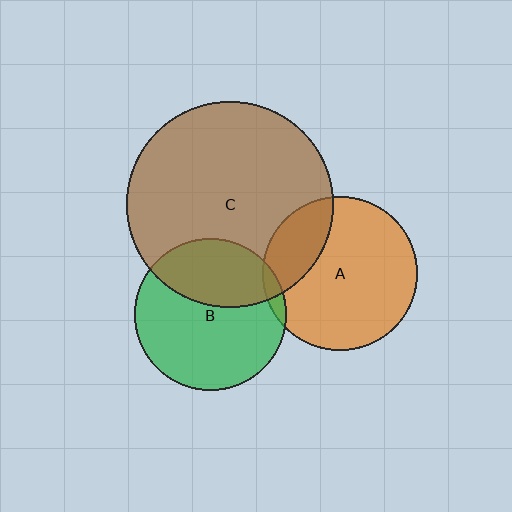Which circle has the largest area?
Circle C (brown).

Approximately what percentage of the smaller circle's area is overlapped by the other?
Approximately 25%.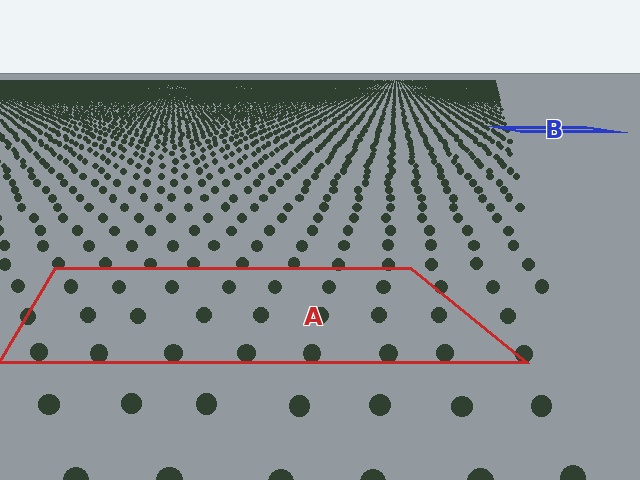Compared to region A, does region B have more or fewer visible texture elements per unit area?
Region B has more texture elements per unit area — they are packed more densely because it is farther away.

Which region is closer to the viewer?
Region A is closer. The texture elements there are larger and more spread out.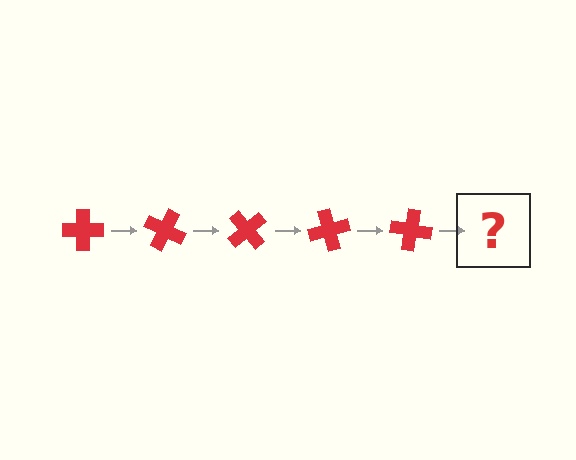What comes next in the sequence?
The next element should be a red cross rotated 125 degrees.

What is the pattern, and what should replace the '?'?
The pattern is that the cross rotates 25 degrees each step. The '?' should be a red cross rotated 125 degrees.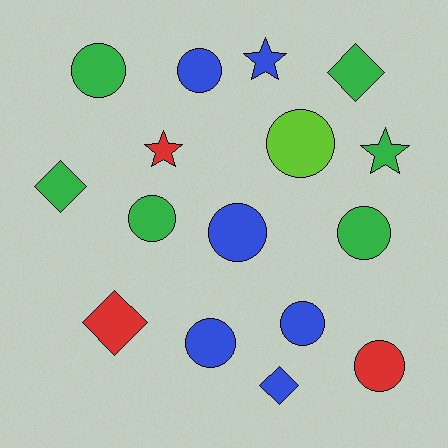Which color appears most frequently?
Green, with 6 objects.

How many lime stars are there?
There are no lime stars.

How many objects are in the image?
There are 16 objects.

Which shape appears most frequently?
Circle, with 9 objects.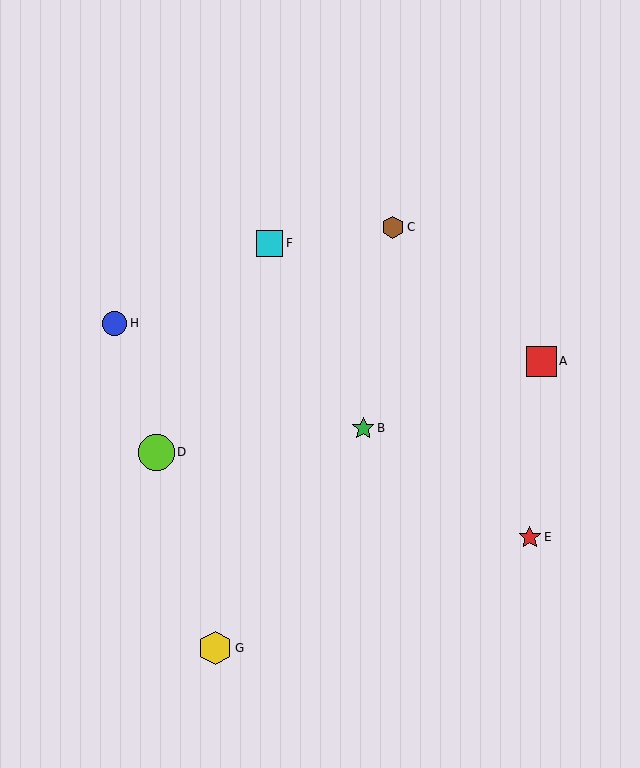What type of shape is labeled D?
Shape D is a lime circle.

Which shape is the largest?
The lime circle (labeled D) is the largest.